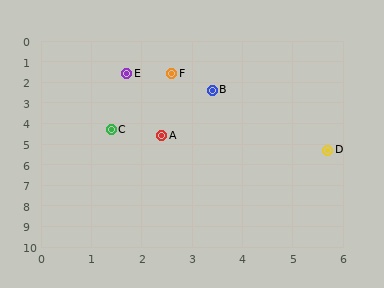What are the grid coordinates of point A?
Point A is at approximately (2.4, 4.6).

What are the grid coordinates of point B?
Point B is at approximately (3.4, 2.4).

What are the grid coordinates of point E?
Point E is at approximately (1.7, 1.6).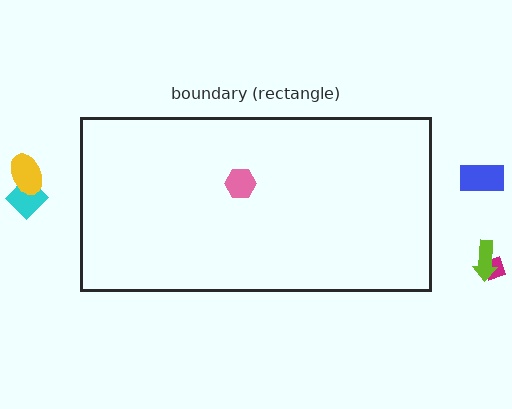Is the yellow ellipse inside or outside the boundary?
Outside.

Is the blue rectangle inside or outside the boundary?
Outside.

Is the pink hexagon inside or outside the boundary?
Inside.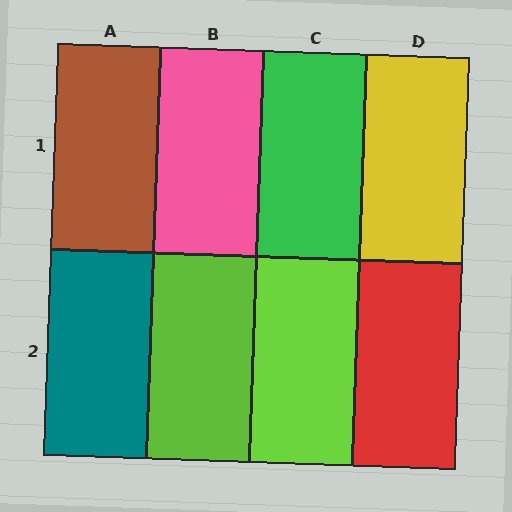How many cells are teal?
1 cell is teal.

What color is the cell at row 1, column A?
Brown.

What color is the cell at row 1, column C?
Green.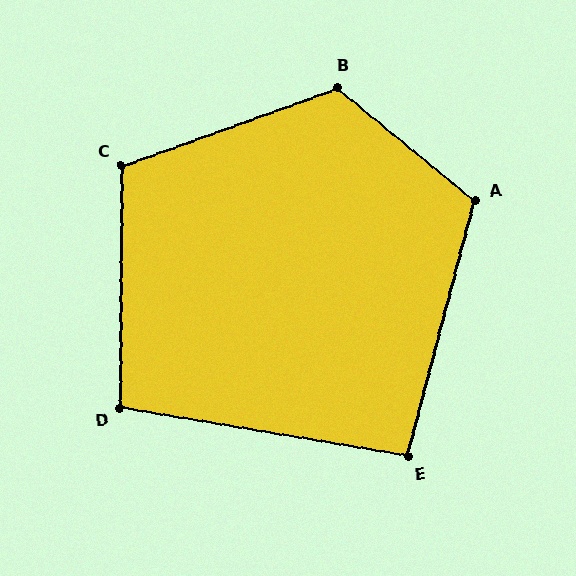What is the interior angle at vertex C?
Approximately 110 degrees (obtuse).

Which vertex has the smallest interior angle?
E, at approximately 95 degrees.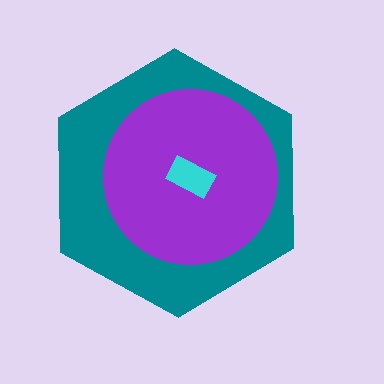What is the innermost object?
The cyan rectangle.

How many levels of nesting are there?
3.